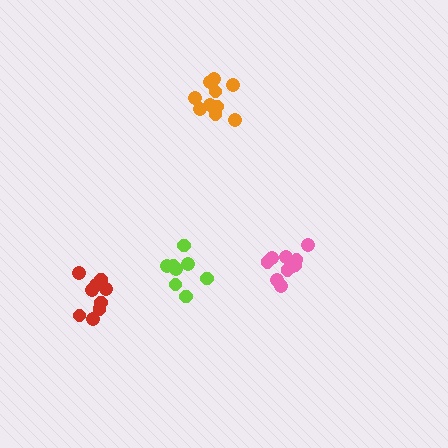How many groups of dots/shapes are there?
There are 4 groups.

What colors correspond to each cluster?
The clusters are colored: pink, lime, orange, red.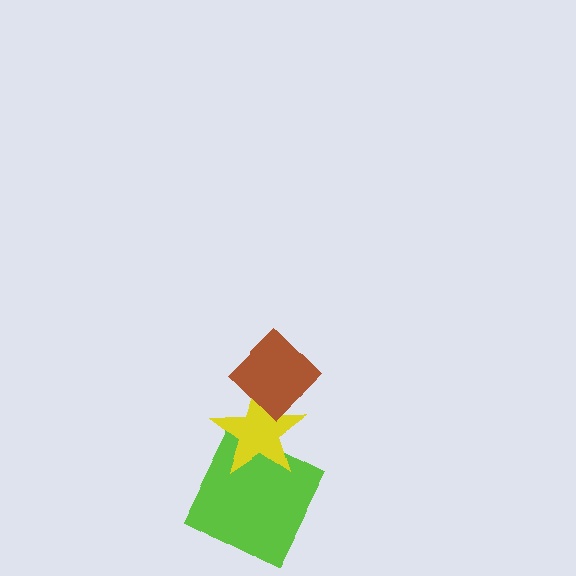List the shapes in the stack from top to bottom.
From top to bottom: the brown diamond, the yellow star, the lime square.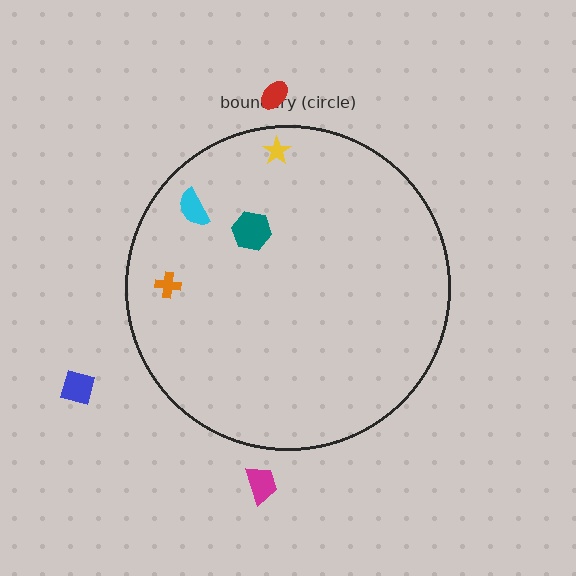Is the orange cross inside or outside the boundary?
Inside.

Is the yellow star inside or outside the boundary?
Inside.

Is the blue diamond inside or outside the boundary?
Outside.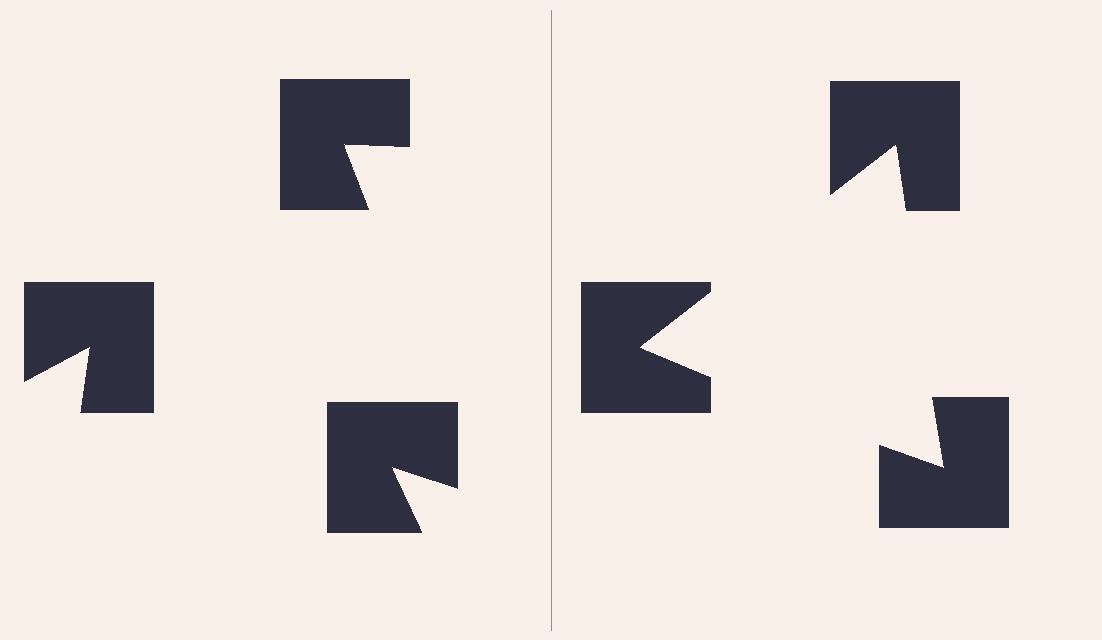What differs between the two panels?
The notched squares are positioned identically on both sides; only the wedge orientations differ. On the right they align to a triangle; on the left they are misaligned.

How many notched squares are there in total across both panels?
6 — 3 on each side.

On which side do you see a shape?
An illusory triangle appears on the right side. On the left side the wedge cuts are rotated, so no coherent shape forms.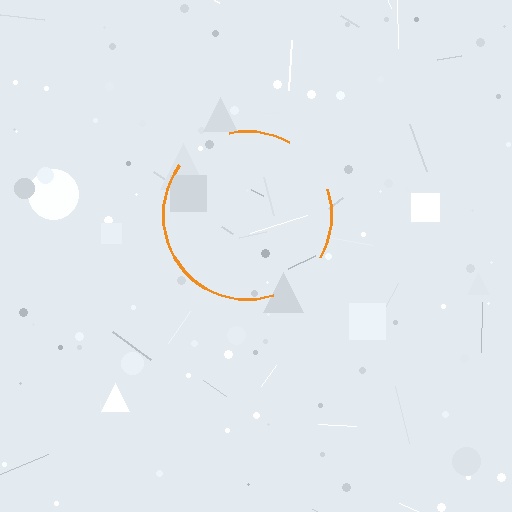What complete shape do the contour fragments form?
The contour fragments form a circle.